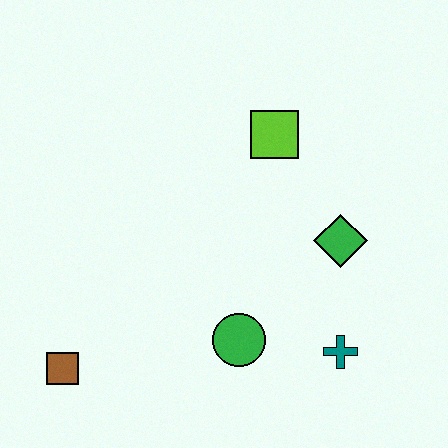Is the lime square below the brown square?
No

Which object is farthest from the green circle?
The lime square is farthest from the green circle.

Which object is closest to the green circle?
The teal cross is closest to the green circle.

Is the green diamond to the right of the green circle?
Yes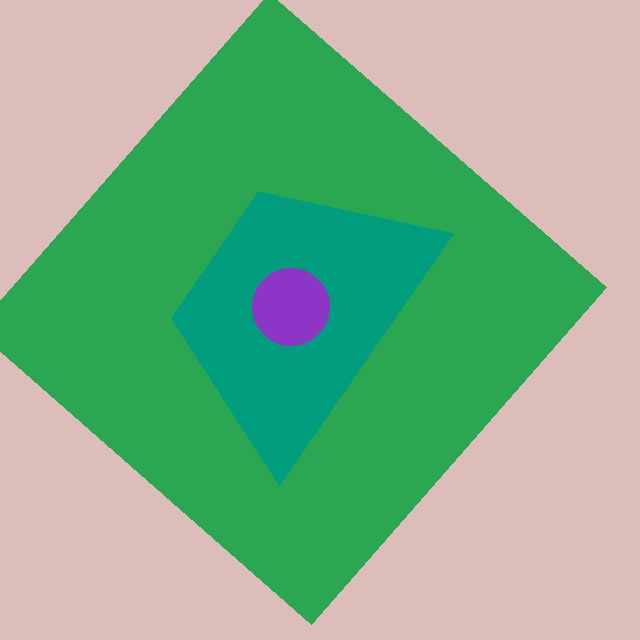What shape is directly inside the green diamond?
The teal trapezoid.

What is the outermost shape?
The green diamond.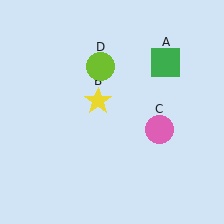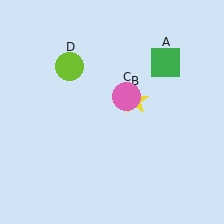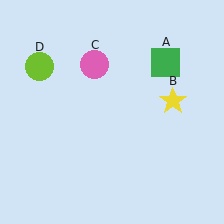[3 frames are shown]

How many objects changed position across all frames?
3 objects changed position: yellow star (object B), pink circle (object C), lime circle (object D).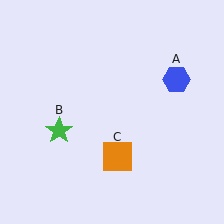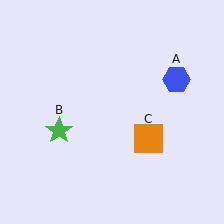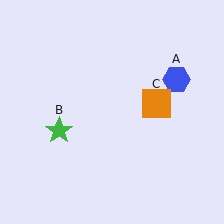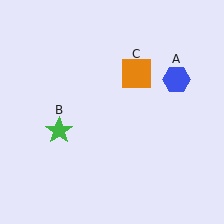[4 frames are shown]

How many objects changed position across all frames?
1 object changed position: orange square (object C).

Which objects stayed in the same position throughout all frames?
Blue hexagon (object A) and green star (object B) remained stationary.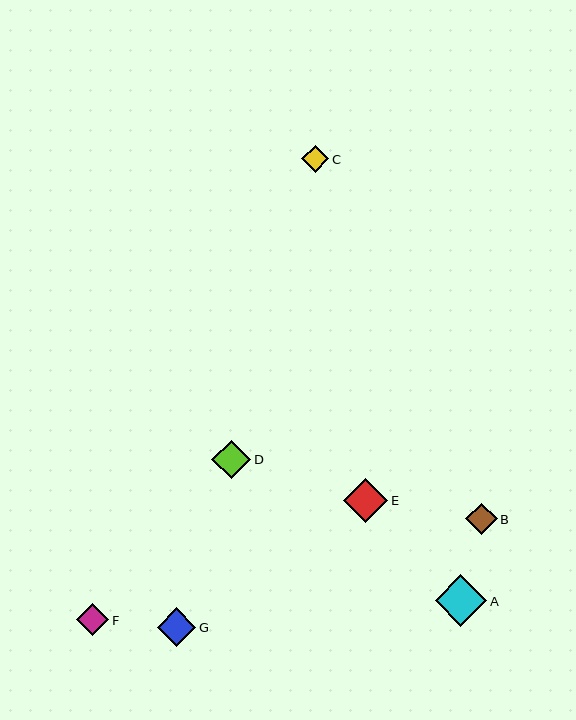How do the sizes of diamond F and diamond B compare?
Diamond F and diamond B are approximately the same size.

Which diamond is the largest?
Diamond A is the largest with a size of approximately 52 pixels.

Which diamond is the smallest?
Diamond C is the smallest with a size of approximately 28 pixels.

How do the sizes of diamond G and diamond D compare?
Diamond G and diamond D are approximately the same size.